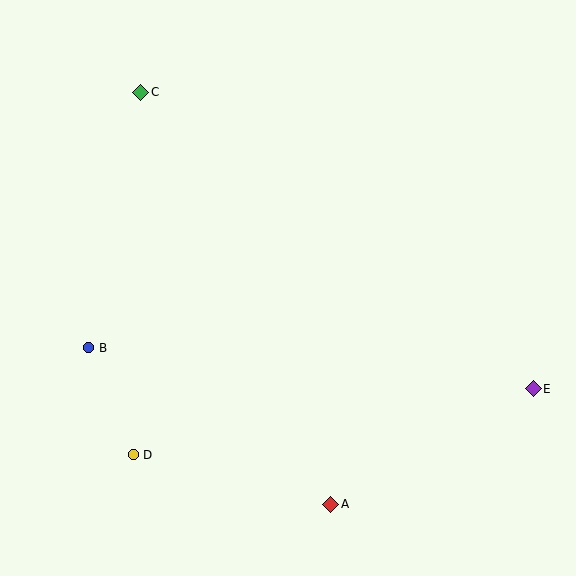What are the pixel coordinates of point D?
Point D is at (133, 455).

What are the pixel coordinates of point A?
Point A is at (331, 504).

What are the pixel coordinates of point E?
Point E is at (533, 389).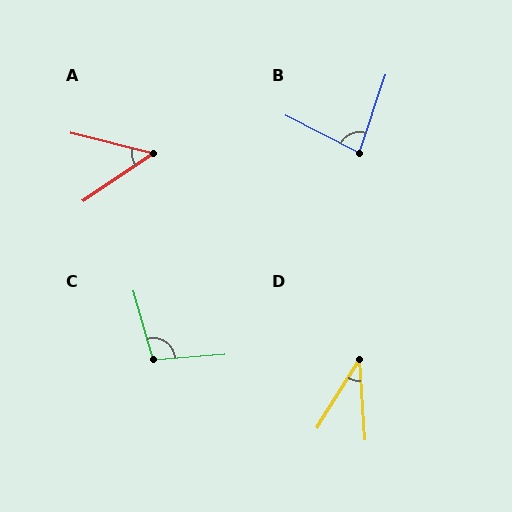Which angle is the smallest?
D, at approximately 36 degrees.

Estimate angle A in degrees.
Approximately 48 degrees.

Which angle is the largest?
C, at approximately 101 degrees.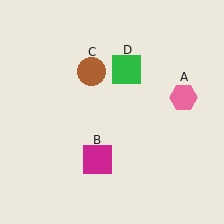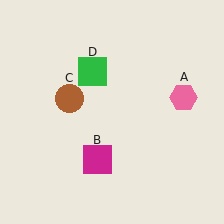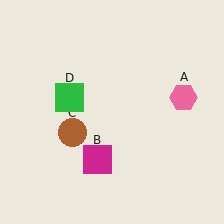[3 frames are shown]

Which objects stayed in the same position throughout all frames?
Pink hexagon (object A) and magenta square (object B) remained stationary.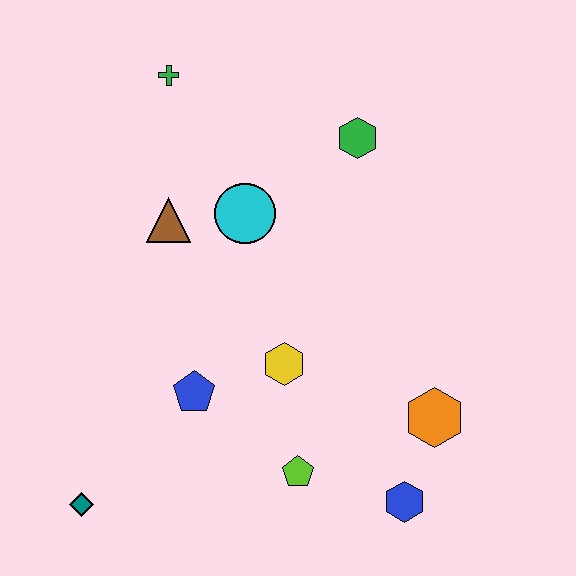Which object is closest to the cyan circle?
The brown triangle is closest to the cyan circle.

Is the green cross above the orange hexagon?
Yes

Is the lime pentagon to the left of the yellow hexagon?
No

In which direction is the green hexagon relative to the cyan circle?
The green hexagon is to the right of the cyan circle.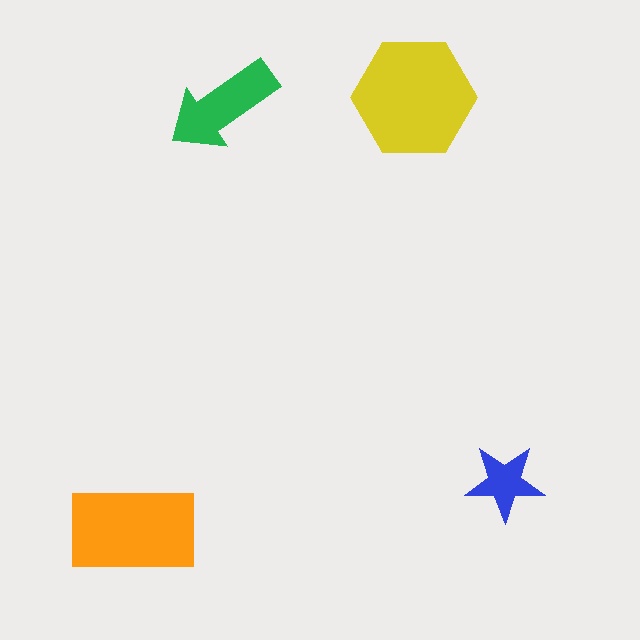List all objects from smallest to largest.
The blue star, the green arrow, the orange rectangle, the yellow hexagon.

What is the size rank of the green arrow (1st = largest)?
3rd.